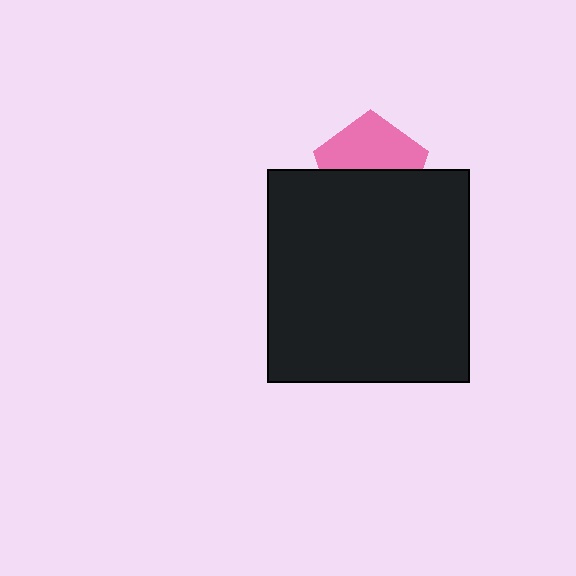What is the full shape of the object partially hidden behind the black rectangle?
The partially hidden object is a pink pentagon.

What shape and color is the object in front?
The object in front is a black rectangle.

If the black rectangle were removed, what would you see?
You would see the complete pink pentagon.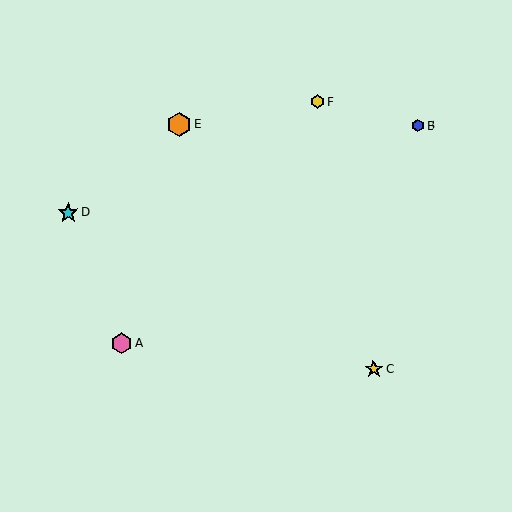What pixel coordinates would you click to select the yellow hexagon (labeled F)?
Click at (317, 102) to select the yellow hexagon F.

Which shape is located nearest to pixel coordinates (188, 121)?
The orange hexagon (labeled E) at (179, 124) is nearest to that location.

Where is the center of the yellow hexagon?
The center of the yellow hexagon is at (317, 102).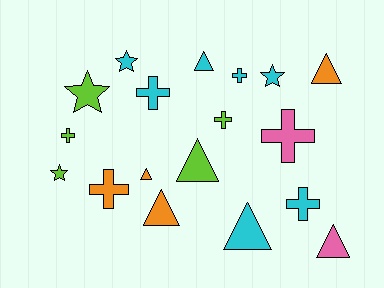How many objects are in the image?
There are 18 objects.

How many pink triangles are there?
There is 1 pink triangle.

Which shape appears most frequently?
Triangle, with 7 objects.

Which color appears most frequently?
Cyan, with 7 objects.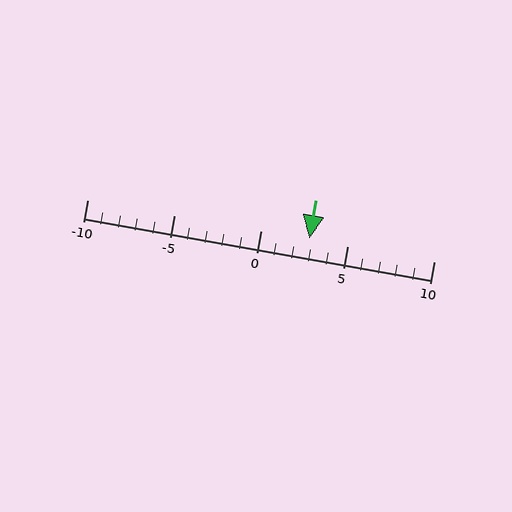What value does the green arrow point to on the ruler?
The green arrow points to approximately 3.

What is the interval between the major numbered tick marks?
The major tick marks are spaced 5 units apart.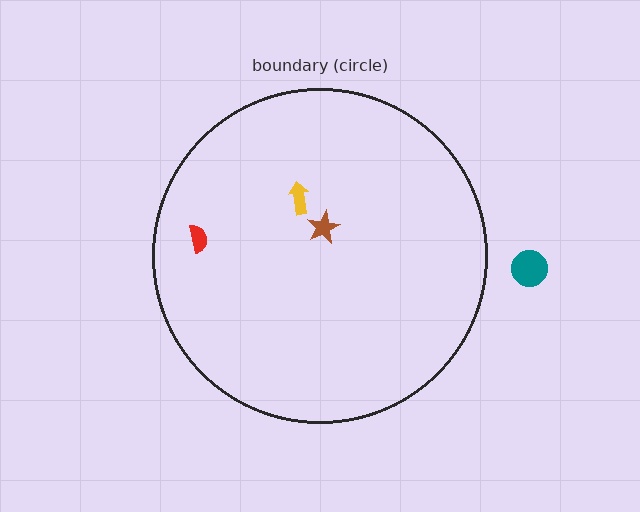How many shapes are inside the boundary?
3 inside, 1 outside.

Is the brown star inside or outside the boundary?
Inside.